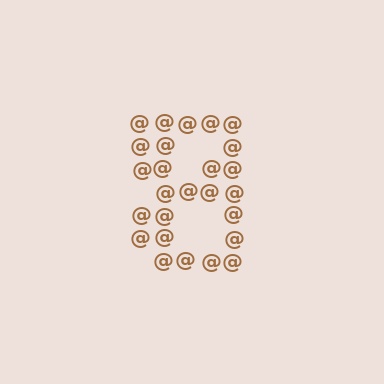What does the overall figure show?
The overall figure shows the digit 8.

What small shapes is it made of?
It is made of small at signs.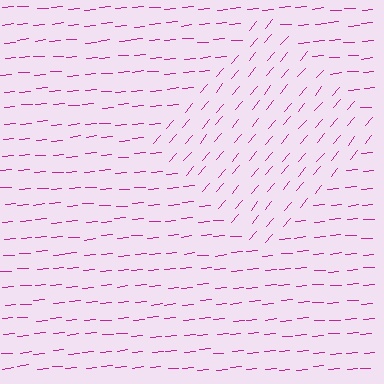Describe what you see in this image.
The image is filled with small magenta line segments. A diamond region in the image has lines oriented differently from the surrounding lines, creating a visible texture boundary.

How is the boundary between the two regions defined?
The boundary is defined purely by a change in line orientation (approximately 45 degrees difference). All lines are the same color and thickness.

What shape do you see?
I see a diamond.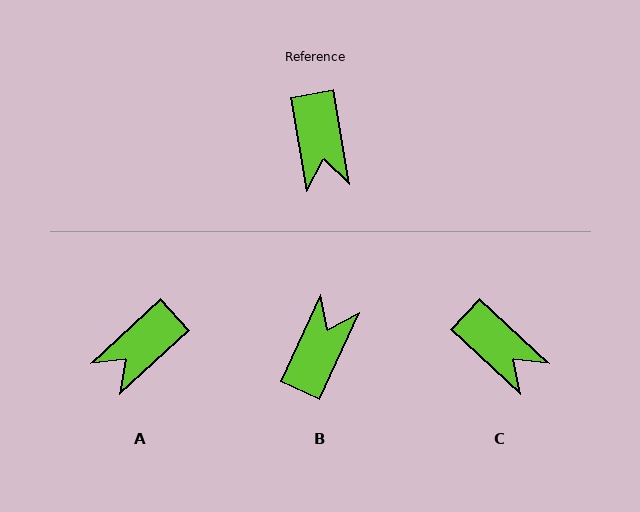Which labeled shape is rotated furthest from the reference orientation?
B, about 146 degrees away.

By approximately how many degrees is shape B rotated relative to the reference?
Approximately 146 degrees counter-clockwise.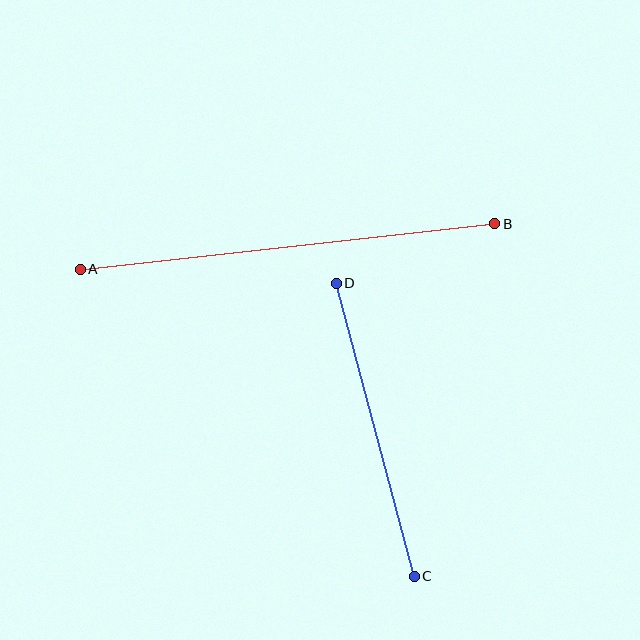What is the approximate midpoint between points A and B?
The midpoint is at approximately (287, 247) pixels.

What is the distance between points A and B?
The distance is approximately 417 pixels.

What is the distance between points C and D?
The distance is approximately 303 pixels.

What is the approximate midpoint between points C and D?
The midpoint is at approximately (375, 430) pixels.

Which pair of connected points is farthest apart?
Points A and B are farthest apart.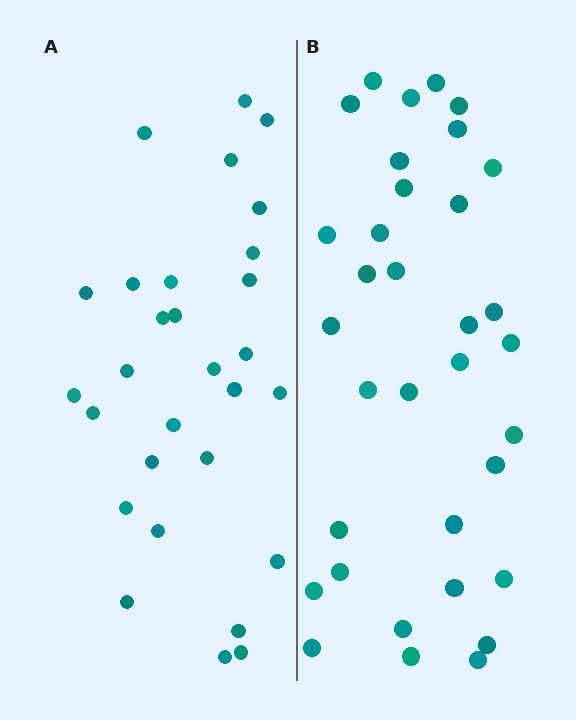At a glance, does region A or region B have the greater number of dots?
Region B (the right region) has more dots.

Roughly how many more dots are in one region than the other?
Region B has about 5 more dots than region A.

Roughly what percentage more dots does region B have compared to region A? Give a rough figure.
About 15% more.